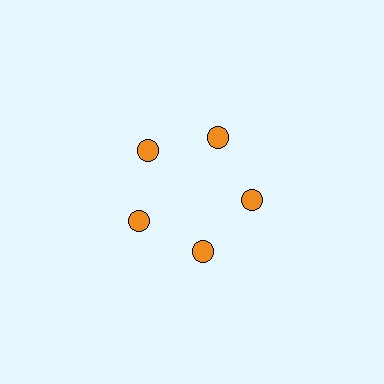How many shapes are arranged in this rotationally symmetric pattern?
There are 5 shapes, arranged in 5 groups of 1.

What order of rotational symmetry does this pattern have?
This pattern has 5-fold rotational symmetry.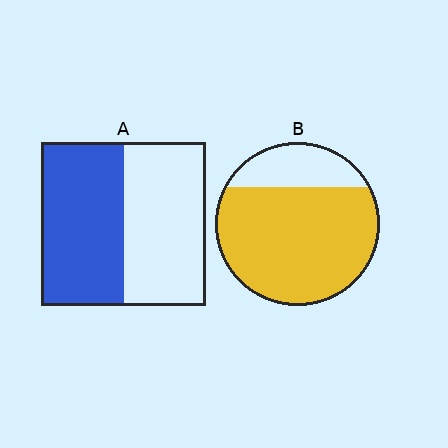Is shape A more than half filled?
Roughly half.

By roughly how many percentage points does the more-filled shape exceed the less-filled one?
By roughly 25 percentage points (B over A).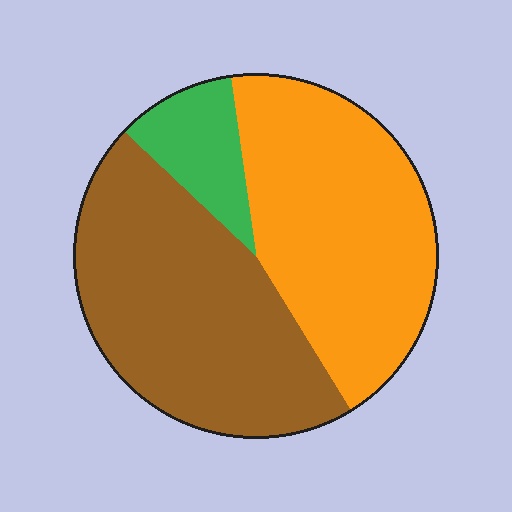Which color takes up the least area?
Green, at roughly 10%.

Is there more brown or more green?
Brown.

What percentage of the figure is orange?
Orange takes up about two fifths (2/5) of the figure.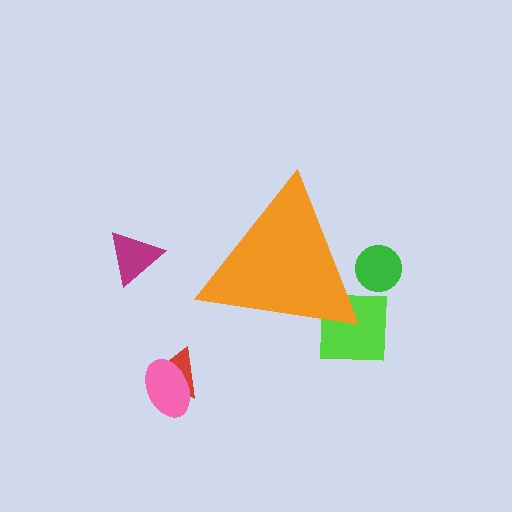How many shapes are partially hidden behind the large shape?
2 shapes are partially hidden.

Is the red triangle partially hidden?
No, the red triangle is fully visible.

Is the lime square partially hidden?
Yes, the lime square is partially hidden behind the orange triangle.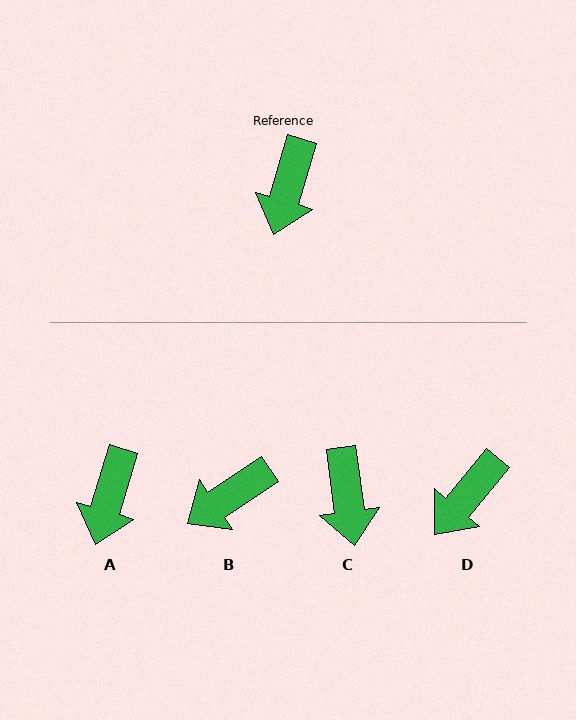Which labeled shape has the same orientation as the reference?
A.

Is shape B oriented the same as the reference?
No, it is off by about 40 degrees.